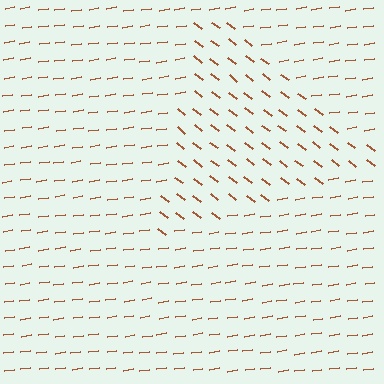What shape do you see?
I see a triangle.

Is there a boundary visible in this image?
Yes, there is a texture boundary formed by a change in line orientation.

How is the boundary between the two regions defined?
The boundary is defined purely by a change in line orientation (approximately 45 degrees difference). All lines are the same color and thickness.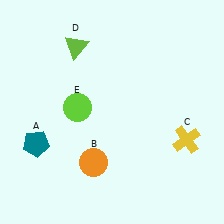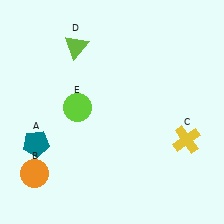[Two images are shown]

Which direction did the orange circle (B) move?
The orange circle (B) moved left.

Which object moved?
The orange circle (B) moved left.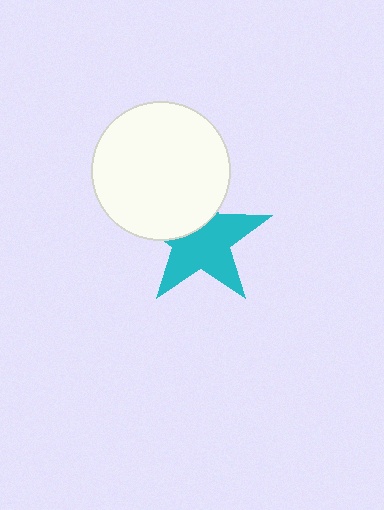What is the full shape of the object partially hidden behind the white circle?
The partially hidden object is a cyan star.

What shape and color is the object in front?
The object in front is a white circle.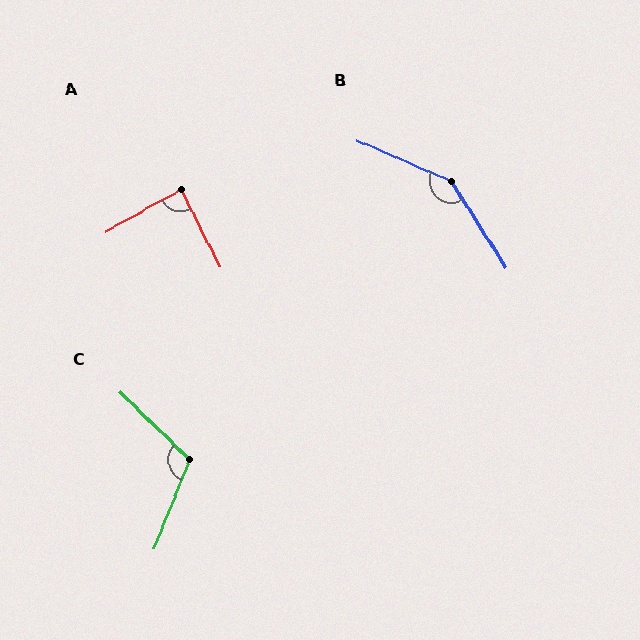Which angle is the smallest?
A, at approximately 87 degrees.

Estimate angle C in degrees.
Approximately 112 degrees.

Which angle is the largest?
B, at approximately 146 degrees.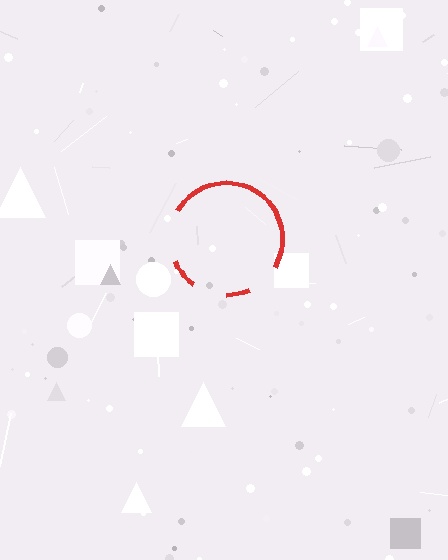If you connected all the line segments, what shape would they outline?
They would outline a circle.